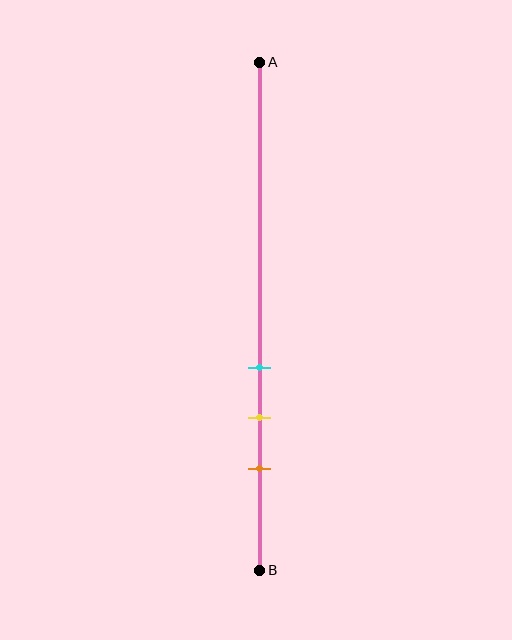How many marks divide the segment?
There are 3 marks dividing the segment.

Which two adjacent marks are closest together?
The cyan and yellow marks are the closest adjacent pair.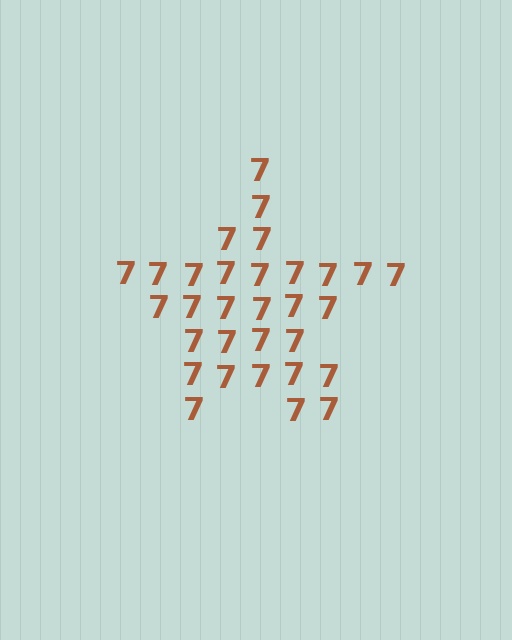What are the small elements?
The small elements are digit 7's.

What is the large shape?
The large shape is a star.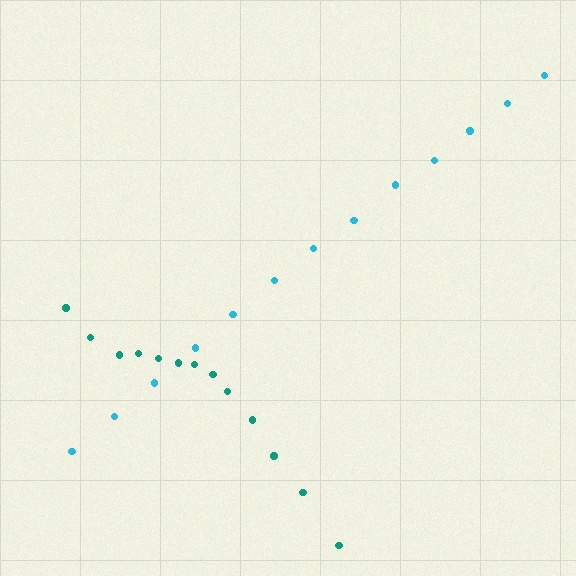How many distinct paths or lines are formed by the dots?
There are 2 distinct paths.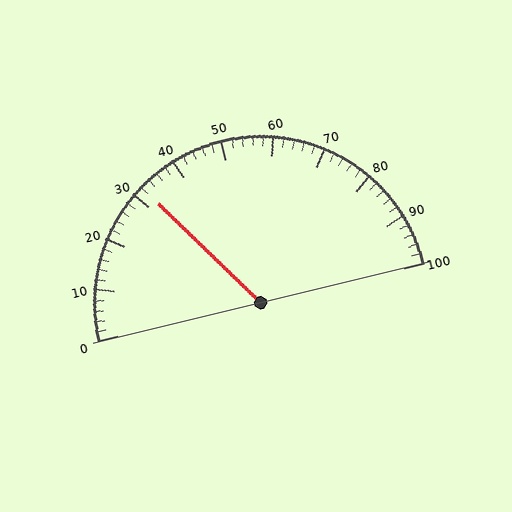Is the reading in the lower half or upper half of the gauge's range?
The reading is in the lower half of the range (0 to 100).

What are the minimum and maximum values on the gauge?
The gauge ranges from 0 to 100.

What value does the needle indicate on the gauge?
The needle indicates approximately 32.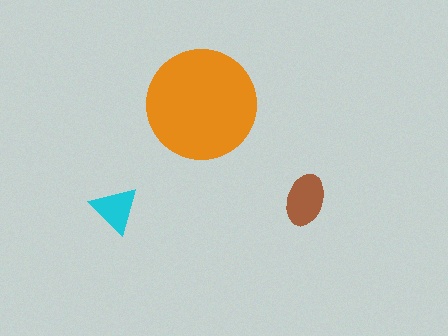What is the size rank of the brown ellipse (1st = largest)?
2nd.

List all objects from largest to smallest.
The orange circle, the brown ellipse, the cyan triangle.